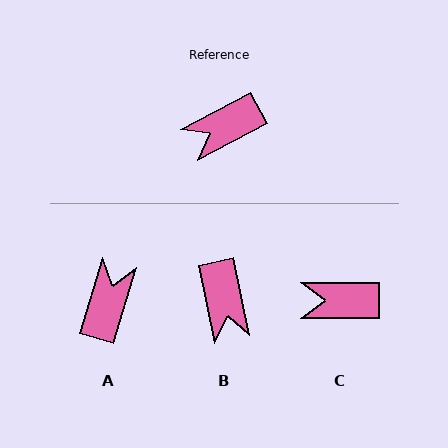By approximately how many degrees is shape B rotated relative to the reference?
Approximately 74 degrees counter-clockwise.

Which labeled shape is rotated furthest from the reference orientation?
A, about 135 degrees away.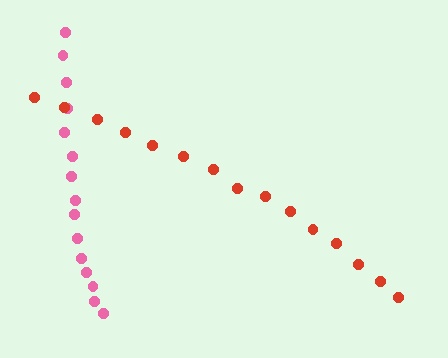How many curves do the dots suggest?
There are 2 distinct paths.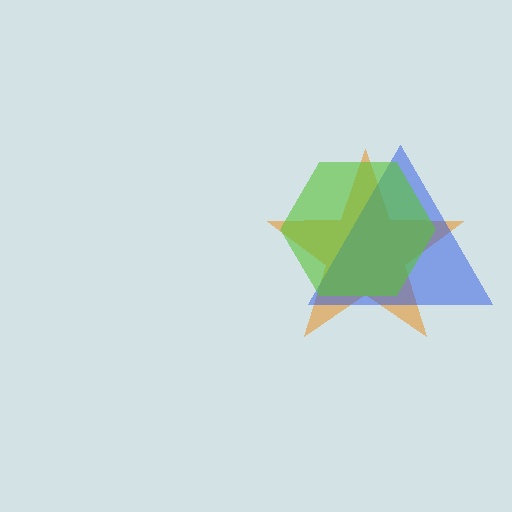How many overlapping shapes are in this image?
There are 3 overlapping shapes in the image.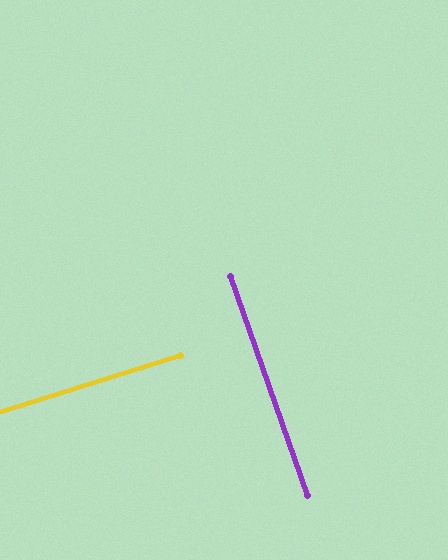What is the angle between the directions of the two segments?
Approximately 88 degrees.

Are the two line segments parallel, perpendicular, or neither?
Perpendicular — they meet at approximately 88°.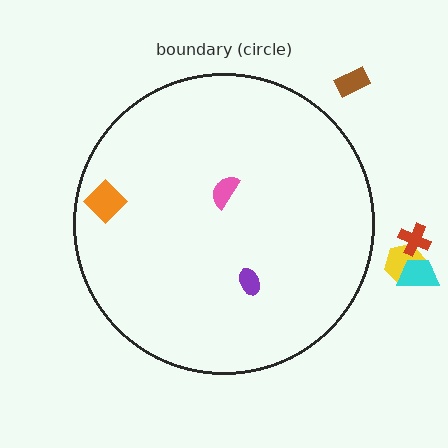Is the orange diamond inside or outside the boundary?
Inside.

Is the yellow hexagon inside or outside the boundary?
Outside.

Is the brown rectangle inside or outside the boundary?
Outside.